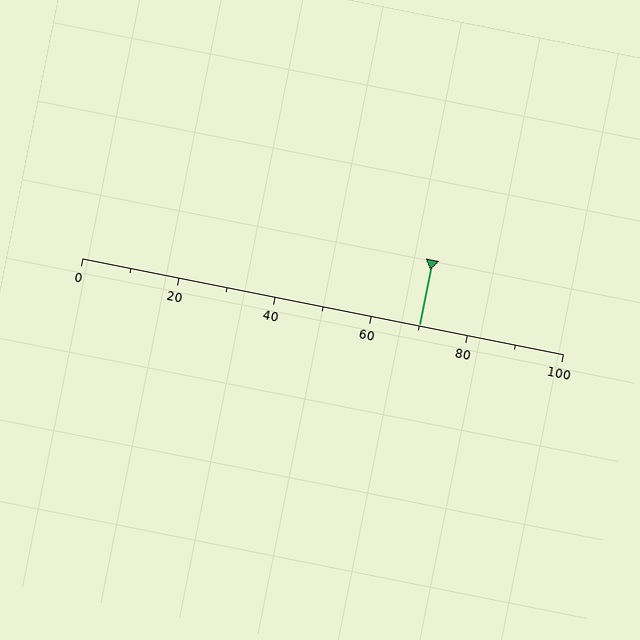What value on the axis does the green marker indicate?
The marker indicates approximately 70.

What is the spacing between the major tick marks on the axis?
The major ticks are spaced 20 apart.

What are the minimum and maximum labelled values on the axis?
The axis runs from 0 to 100.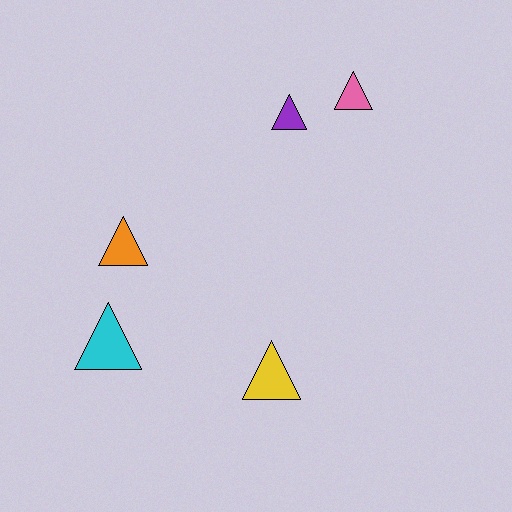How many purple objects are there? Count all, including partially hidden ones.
There is 1 purple object.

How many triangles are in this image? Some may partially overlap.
There are 5 triangles.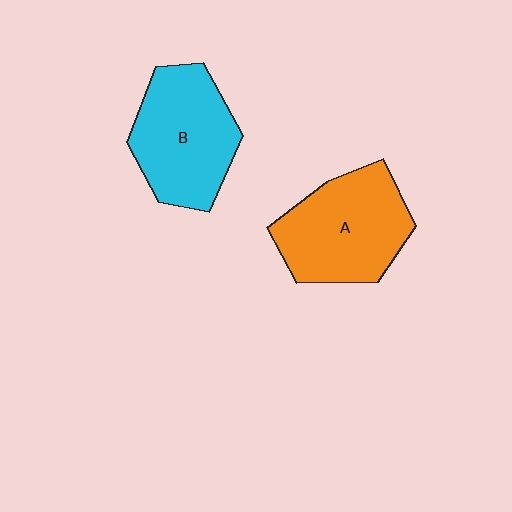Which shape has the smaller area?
Shape B (cyan).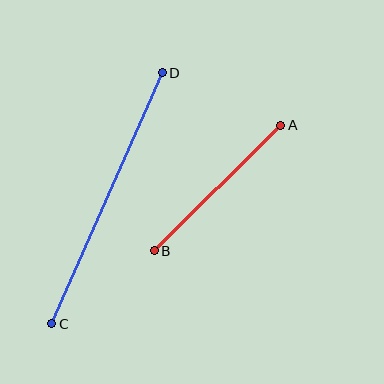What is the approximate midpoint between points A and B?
The midpoint is at approximately (218, 188) pixels.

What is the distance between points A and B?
The distance is approximately 178 pixels.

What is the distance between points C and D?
The distance is approximately 274 pixels.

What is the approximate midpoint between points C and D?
The midpoint is at approximately (107, 198) pixels.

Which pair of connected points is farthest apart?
Points C and D are farthest apart.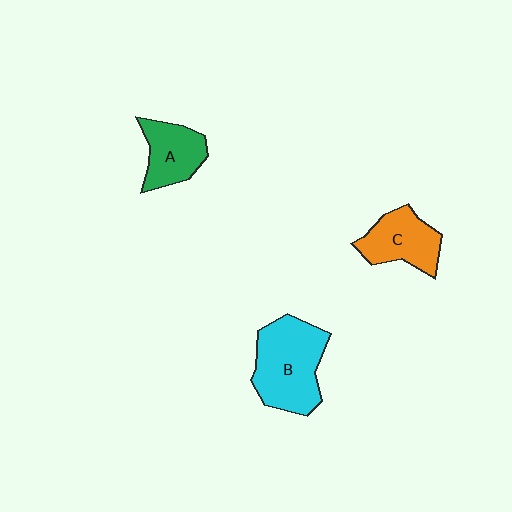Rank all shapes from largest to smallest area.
From largest to smallest: B (cyan), C (orange), A (green).